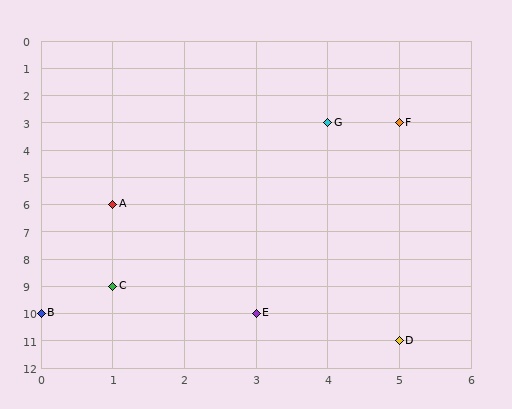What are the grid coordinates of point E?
Point E is at grid coordinates (3, 10).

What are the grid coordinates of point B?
Point B is at grid coordinates (0, 10).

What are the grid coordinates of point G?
Point G is at grid coordinates (4, 3).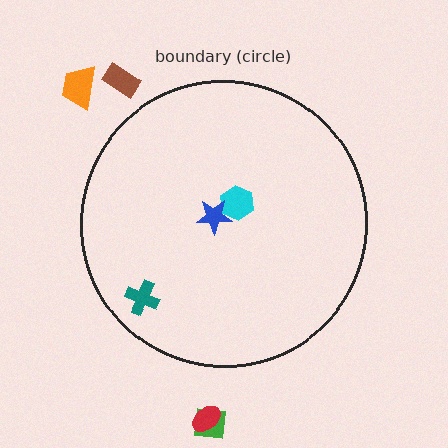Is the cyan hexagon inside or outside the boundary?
Inside.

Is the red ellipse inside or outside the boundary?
Outside.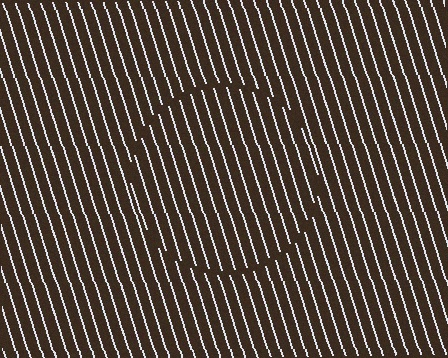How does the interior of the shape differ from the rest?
The interior of the shape contains the same grating, shifted by half a period — the contour is defined by the phase discontinuity where line-ends from the inner and outer gratings abut.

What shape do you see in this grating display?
An illusory circle. The interior of the shape contains the same grating, shifted by half a period — the contour is defined by the phase discontinuity where line-ends from the inner and outer gratings abut.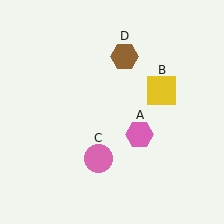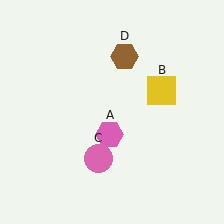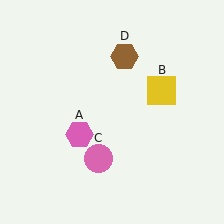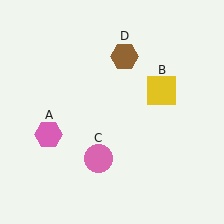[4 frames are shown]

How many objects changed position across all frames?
1 object changed position: pink hexagon (object A).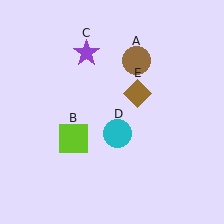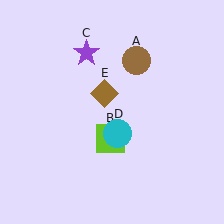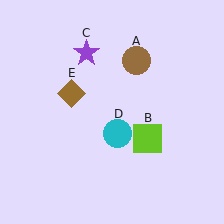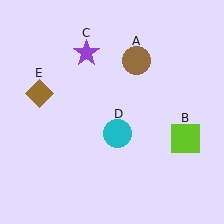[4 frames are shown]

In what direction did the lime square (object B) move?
The lime square (object B) moved right.